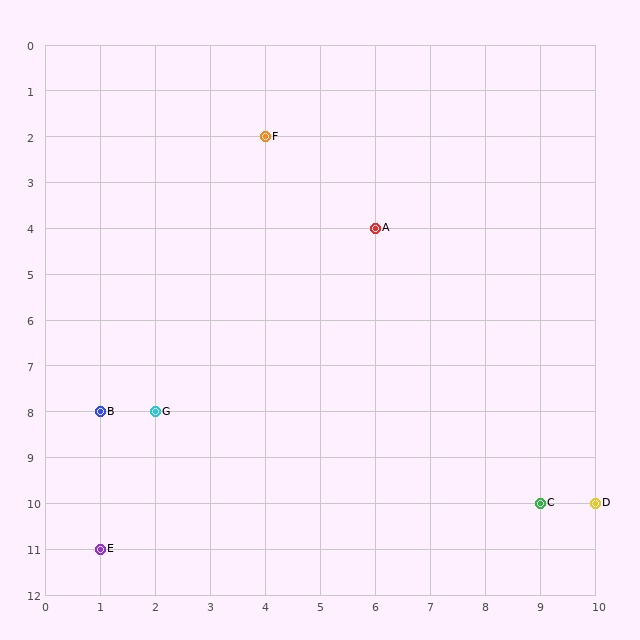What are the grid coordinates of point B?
Point B is at grid coordinates (1, 8).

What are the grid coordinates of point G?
Point G is at grid coordinates (2, 8).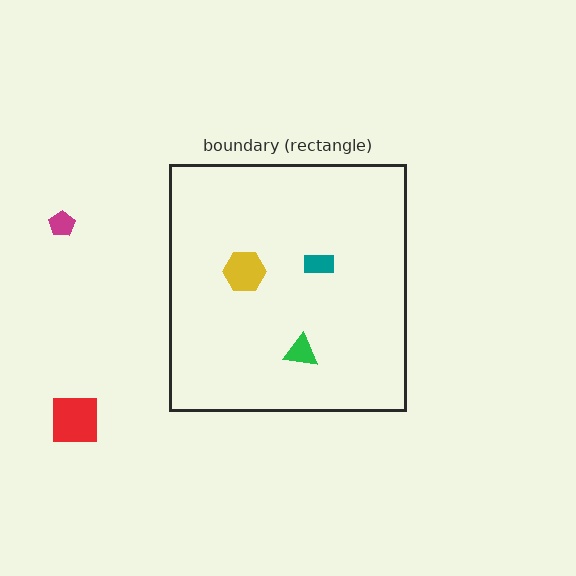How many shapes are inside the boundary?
3 inside, 2 outside.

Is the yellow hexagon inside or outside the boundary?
Inside.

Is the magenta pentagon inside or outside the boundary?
Outside.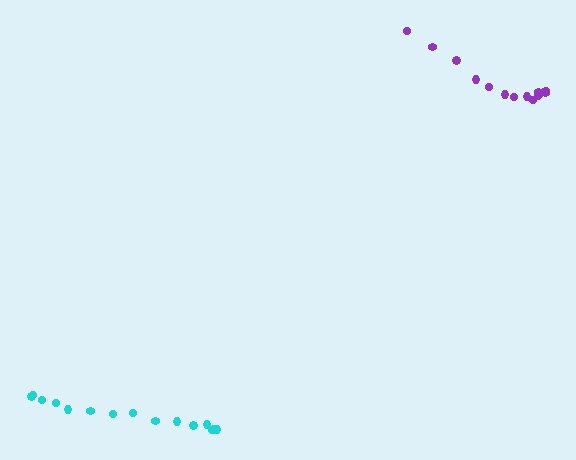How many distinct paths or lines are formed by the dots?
There are 2 distinct paths.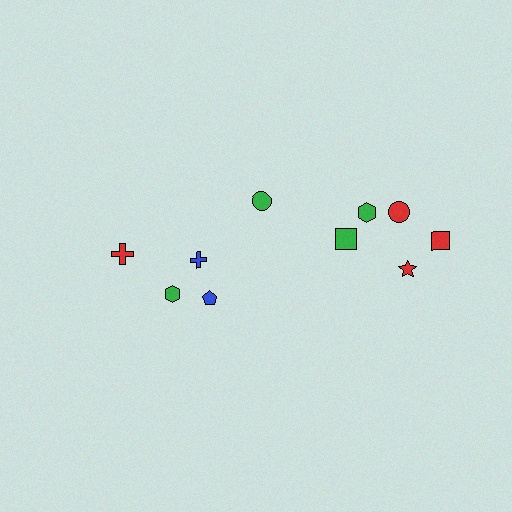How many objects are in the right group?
There are 6 objects.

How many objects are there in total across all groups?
There are 10 objects.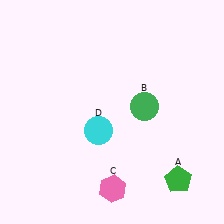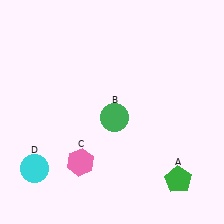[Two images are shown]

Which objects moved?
The objects that moved are: the green circle (B), the pink hexagon (C), the cyan circle (D).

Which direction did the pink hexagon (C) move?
The pink hexagon (C) moved left.